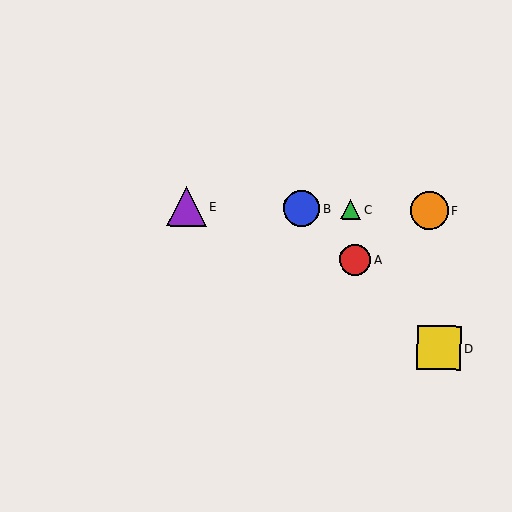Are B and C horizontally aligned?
Yes, both are at y≈208.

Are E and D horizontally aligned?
No, E is at y≈206 and D is at y≈348.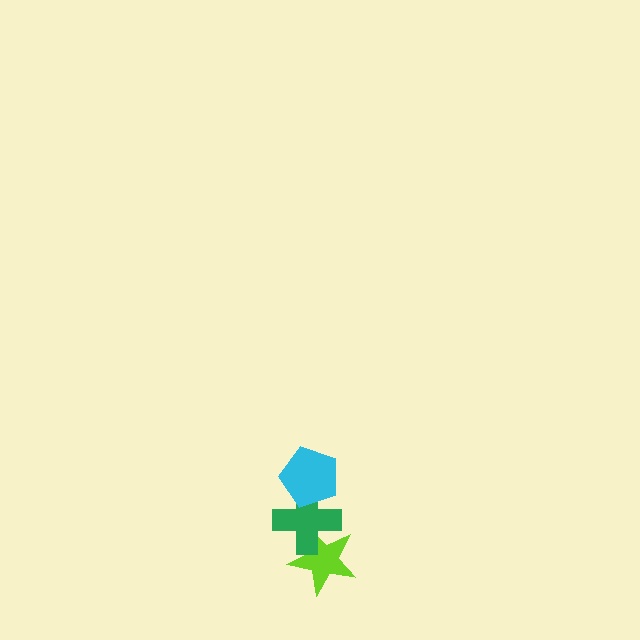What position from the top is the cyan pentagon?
The cyan pentagon is 1st from the top.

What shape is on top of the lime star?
The green cross is on top of the lime star.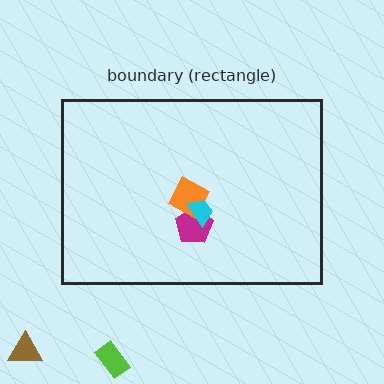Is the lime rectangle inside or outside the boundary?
Outside.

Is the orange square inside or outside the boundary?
Inside.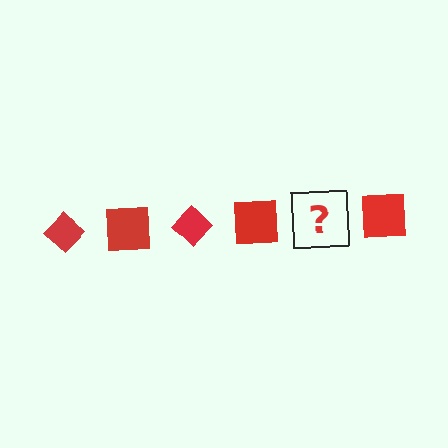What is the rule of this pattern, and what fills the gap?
The rule is that the pattern cycles through diamond, square shapes in red. The gap should be filled with a red diamond.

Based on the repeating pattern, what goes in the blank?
The blank should be a red diamond.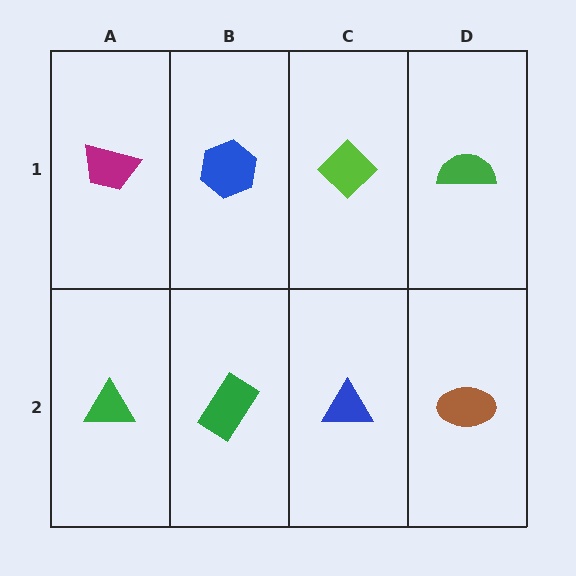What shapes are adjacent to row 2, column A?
A magenta trapezoid (row 1, column A), a green rectangle (row 2, column B).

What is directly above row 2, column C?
A lime diamond.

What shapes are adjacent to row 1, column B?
A green rectangle (row 2, column B), a magenta trapezoid (row 1, column A), a lime diamond (row 1, column C).